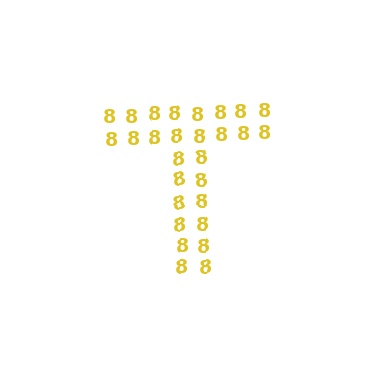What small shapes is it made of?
It is made of small digit 8's.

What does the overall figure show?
The overall figure shows the letter T.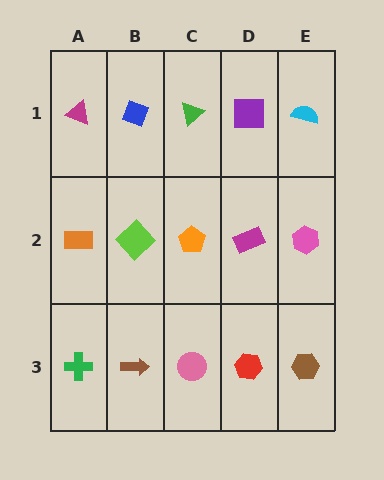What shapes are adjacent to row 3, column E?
A pink hexagon (row 2, column E), a red hexagon (row 3, column D).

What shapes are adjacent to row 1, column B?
A lime diamond (row 2, column B), a magenta triangle (row 1, column A), a green triangle (row 1, column C).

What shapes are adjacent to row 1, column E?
A pink hexagon (row 2, column E), a purple square (row 1, column D).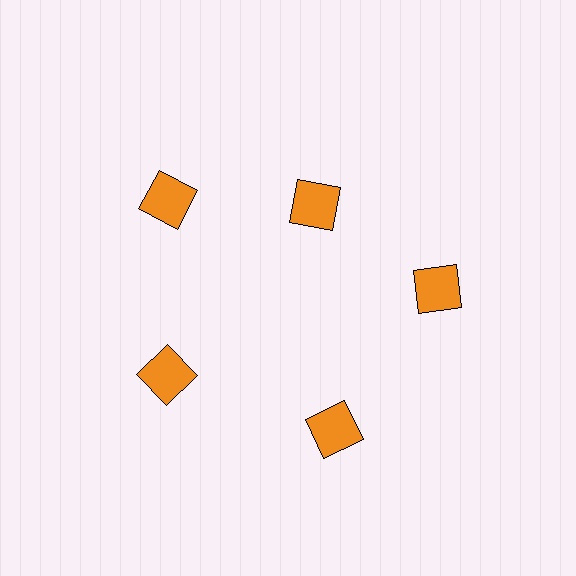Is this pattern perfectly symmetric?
No. The 5 orange squares are arranged in a ring, but one element near the 1 o'clock position is pulled inward toward the center, breaking the 5-fold rotational symmetry.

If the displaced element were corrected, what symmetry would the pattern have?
It would have 5-fold rotational symmetry — the pattern would map onto itself every 72 degrees.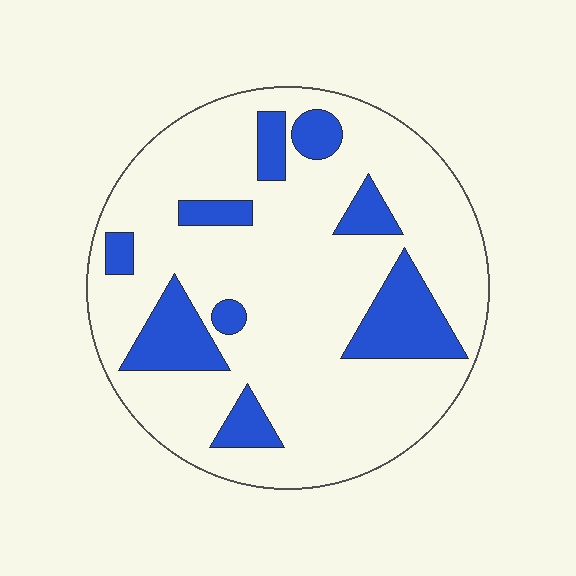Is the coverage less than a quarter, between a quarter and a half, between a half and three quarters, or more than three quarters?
Less than a quarter.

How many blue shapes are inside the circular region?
9.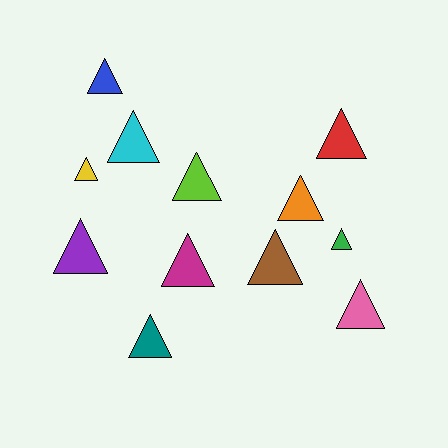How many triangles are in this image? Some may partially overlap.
There are 12 triangles.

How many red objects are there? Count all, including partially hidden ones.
There is 1 red object.